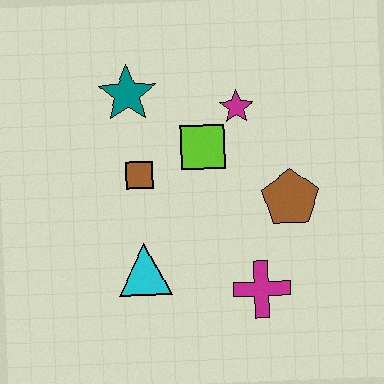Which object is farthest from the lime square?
The magenta cross is farthest from the lime square.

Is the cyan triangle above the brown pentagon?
No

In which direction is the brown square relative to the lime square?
The brown square is to the left of the lime square.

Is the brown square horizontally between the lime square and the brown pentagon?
No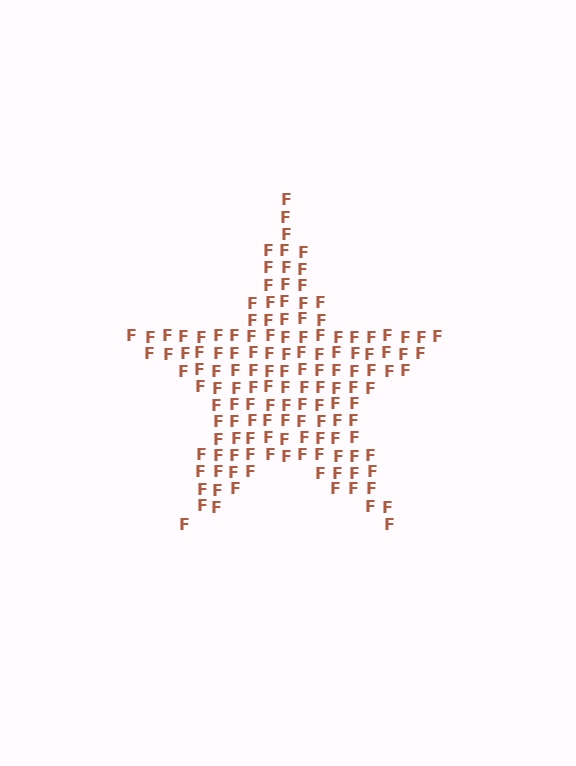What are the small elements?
The small elements are letter F's.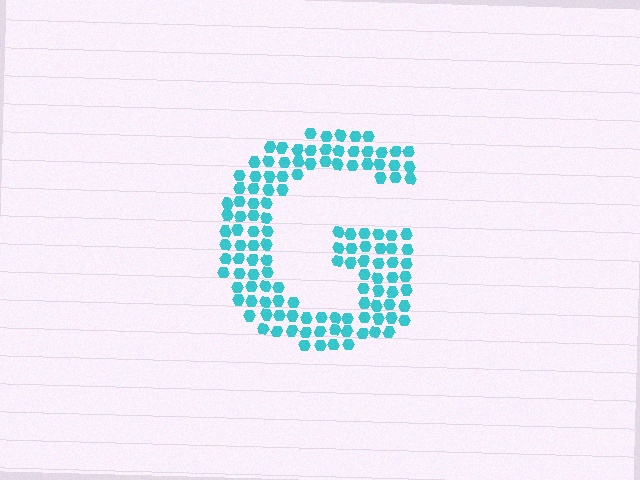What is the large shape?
The large shape is the letter G.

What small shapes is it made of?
It is made of small hexagons.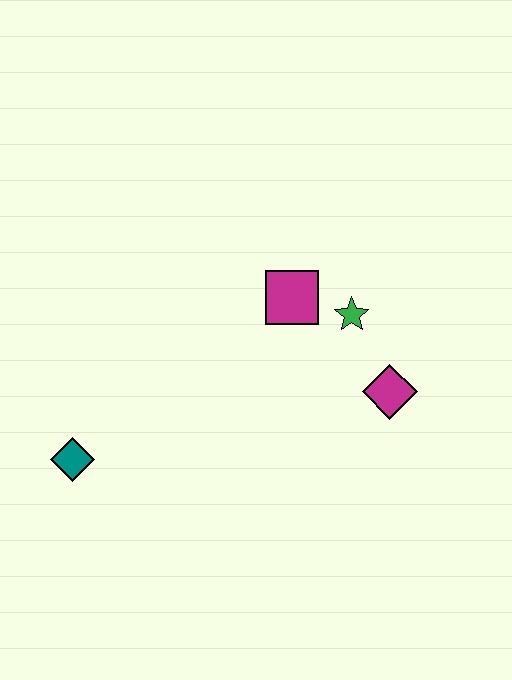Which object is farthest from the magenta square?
The teal diamond is farthest from the magenta square.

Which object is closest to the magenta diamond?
The green star is closest to the magenta diamond.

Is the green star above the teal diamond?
Yes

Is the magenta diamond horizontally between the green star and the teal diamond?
No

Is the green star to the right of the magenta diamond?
No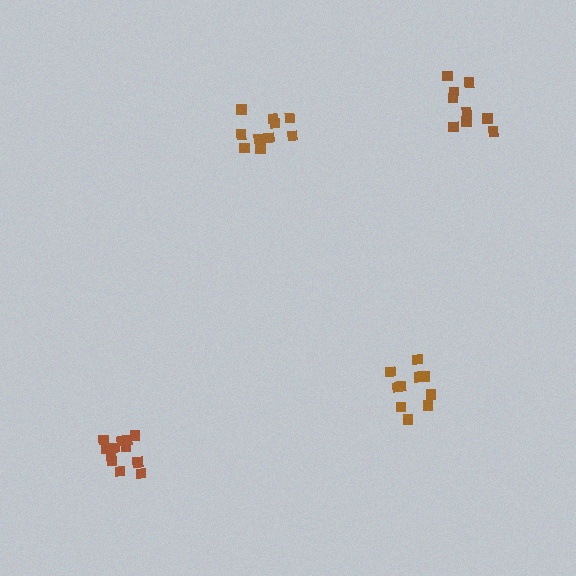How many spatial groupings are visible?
There are 4 spatial groupings.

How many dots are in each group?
Group 1: 11 dots, Group 2: 12 dots, Group 3: 10 dots, Group 4: 10 dots (43 total).